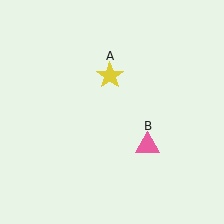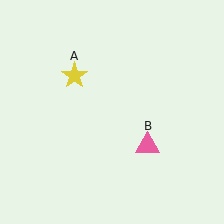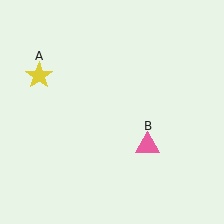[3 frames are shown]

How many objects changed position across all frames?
1 object changed position: yellow star (object A).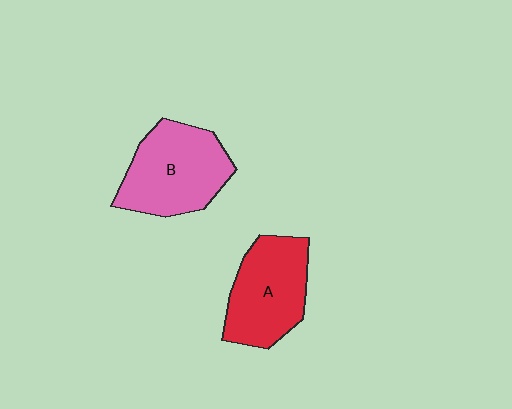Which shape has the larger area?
Shape B (pink).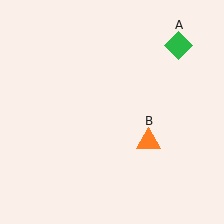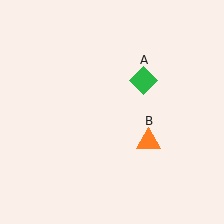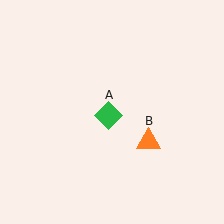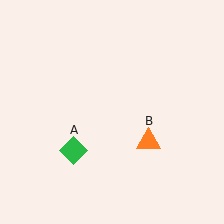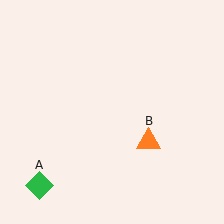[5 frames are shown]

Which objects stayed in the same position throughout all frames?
Orange triangle (object B) remained stationary.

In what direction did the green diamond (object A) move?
The green diamond (object A) moved down and to the left.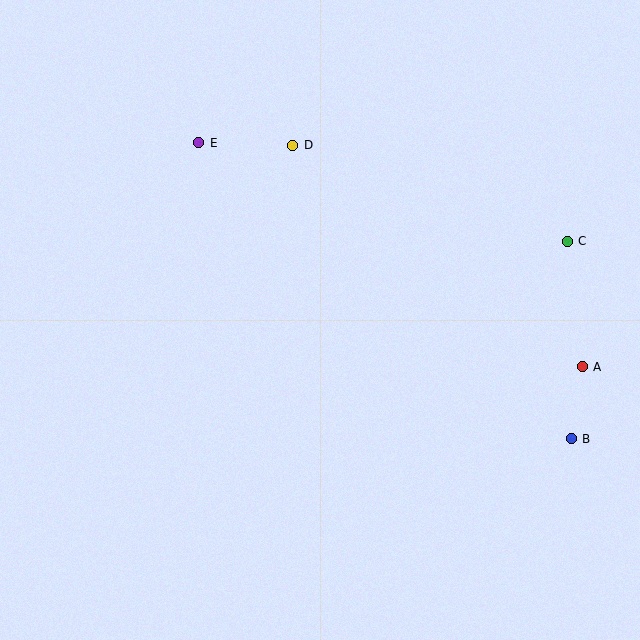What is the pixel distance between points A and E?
The distance between A and E is 444 pixels.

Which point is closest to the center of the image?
Point D at (293, 145) is closest to the center.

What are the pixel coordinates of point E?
Point E is at (199, 143).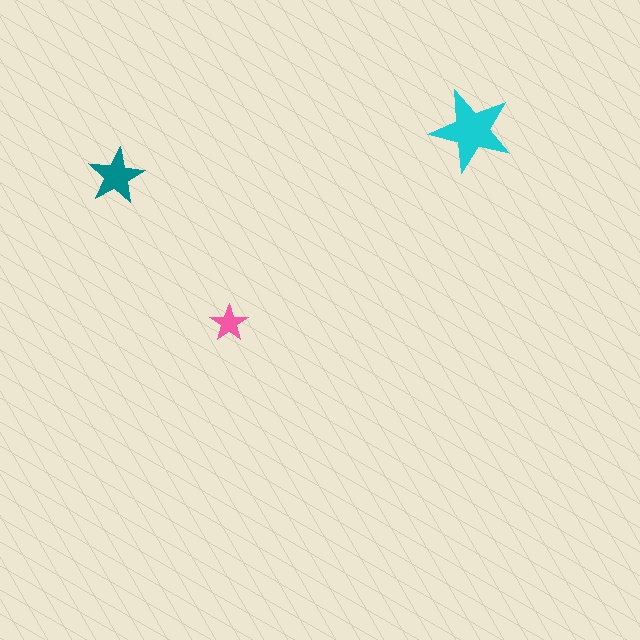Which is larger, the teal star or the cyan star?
The cyan one.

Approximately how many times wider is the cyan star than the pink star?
About 2 times wider.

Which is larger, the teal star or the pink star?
The teal one.